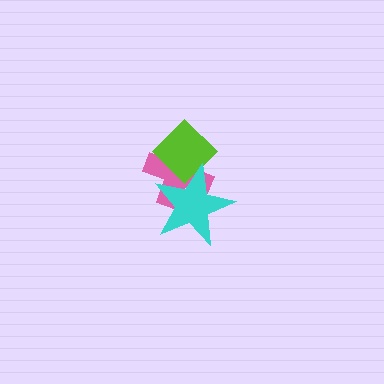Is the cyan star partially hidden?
No, no other shape covers it.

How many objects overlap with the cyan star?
2 objects overlap with the cyan star.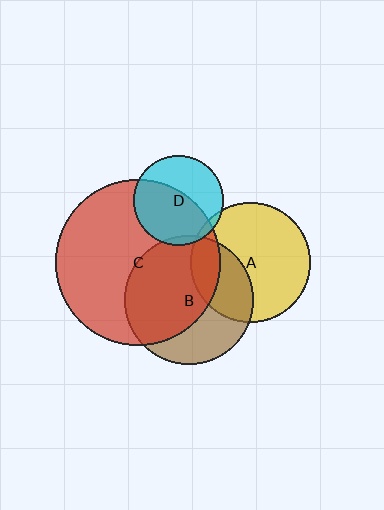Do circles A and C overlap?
Yes.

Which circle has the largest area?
Circle C (red).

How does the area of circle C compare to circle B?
Approximately 1.7 times.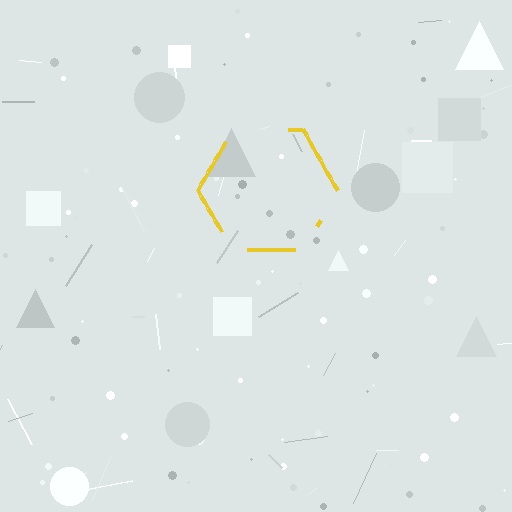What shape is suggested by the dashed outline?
The dashed outline suggests a hexagon.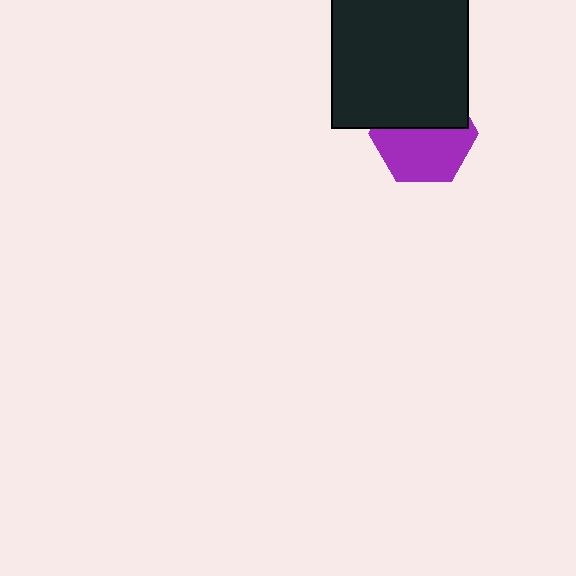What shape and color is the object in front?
The object in front is a black rectangle.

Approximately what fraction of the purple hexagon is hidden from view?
Roughly 44% of the purple hexagon is hidden behind the black rectangle.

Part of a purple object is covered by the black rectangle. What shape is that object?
It is a hexagon.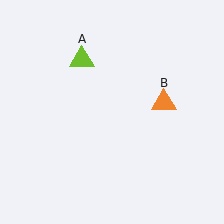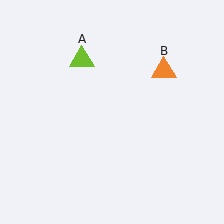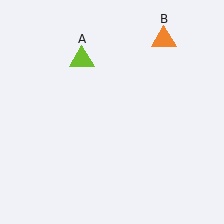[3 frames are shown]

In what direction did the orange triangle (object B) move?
The orange triangle (object B) moved up.